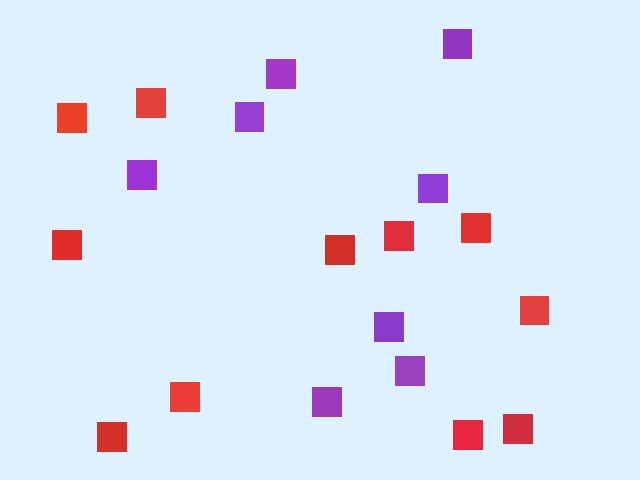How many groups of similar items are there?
There are 2 groups: one group of red squares (11) and one group of purple squares (8).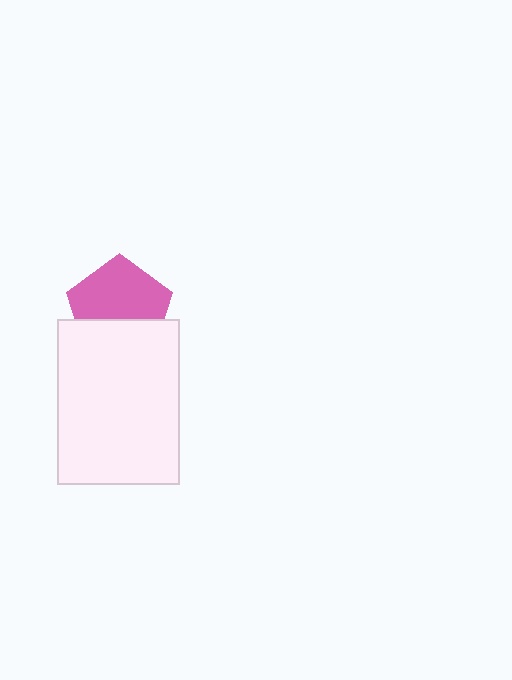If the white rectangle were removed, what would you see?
You would see the complete pink pentagon.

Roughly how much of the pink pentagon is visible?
About half of it is visible (roughly 63%).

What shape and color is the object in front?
The object in front is a white rectangle.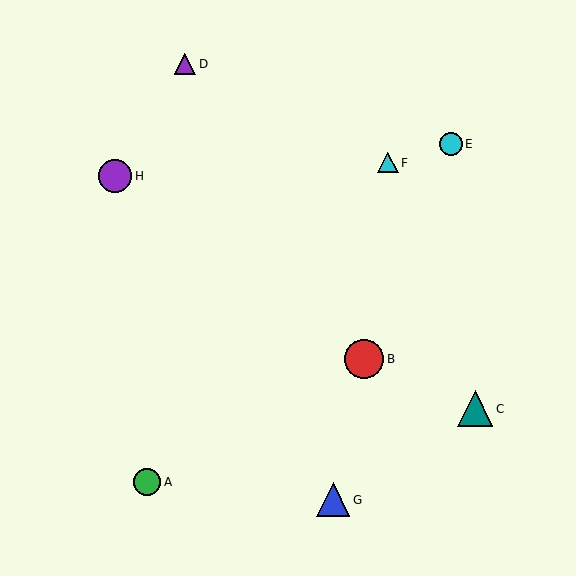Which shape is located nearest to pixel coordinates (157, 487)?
The green circle (labeled A) at (147, 482) is nearest to that location.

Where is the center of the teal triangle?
The center of the teal triangle is at (475, 409).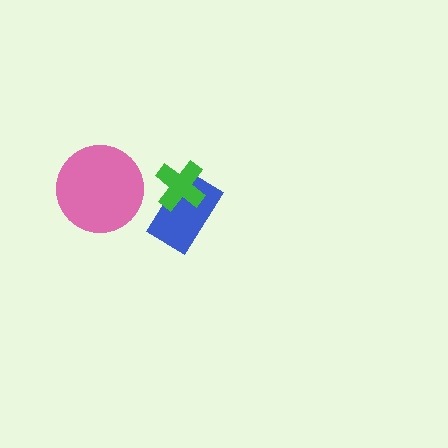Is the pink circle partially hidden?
No, no other shape covers it.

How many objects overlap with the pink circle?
0 objects overlap with the pink circle.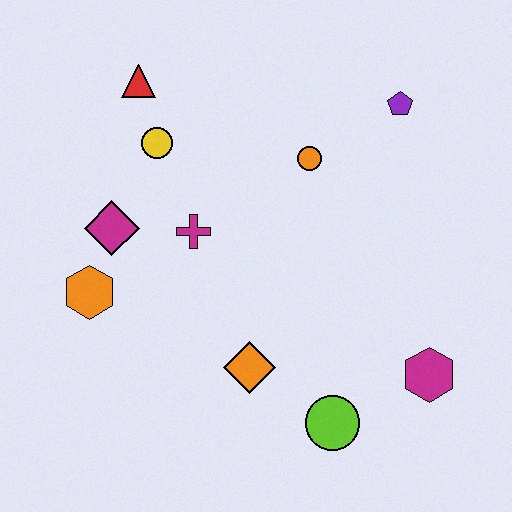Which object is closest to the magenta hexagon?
The lime circle is closest to the magenta hexagon.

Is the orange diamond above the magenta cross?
No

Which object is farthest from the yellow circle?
The magenta hexagon is farthest from the yellow circle.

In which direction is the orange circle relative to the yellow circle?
The orange circle is to the right of the yellow circle.